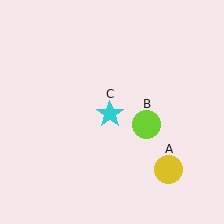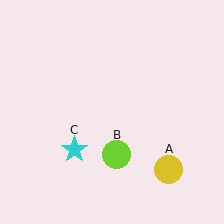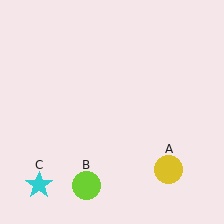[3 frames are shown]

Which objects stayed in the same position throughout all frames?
Yellow circle (object A) remained stationary.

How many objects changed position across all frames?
2 objects changed position: lime circle (object B), cyan star (object C).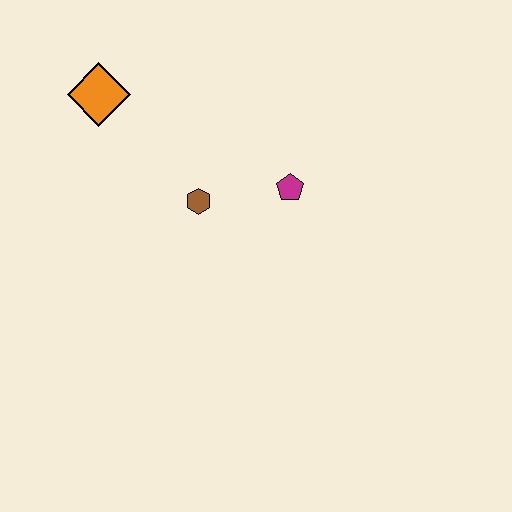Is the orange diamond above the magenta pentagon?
Yes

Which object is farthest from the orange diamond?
The magenta pentagon is farthest from the orange diamond.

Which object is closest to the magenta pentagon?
The brown hexagon is closest to the magenta pentagon.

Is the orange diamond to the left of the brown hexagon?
Yes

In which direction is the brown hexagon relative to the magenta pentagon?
The brown hexagon is to the left of the magenta pentagon.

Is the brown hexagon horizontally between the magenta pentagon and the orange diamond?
Yes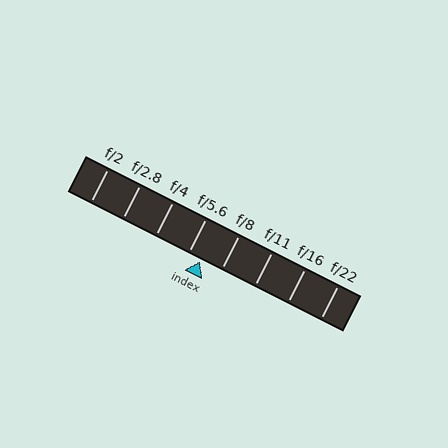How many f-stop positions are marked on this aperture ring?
There are 8 f-stop positions marked.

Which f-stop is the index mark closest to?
The index mark is closest to f/5.6.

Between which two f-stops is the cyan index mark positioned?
The index mark is between f/5.6 and f/8.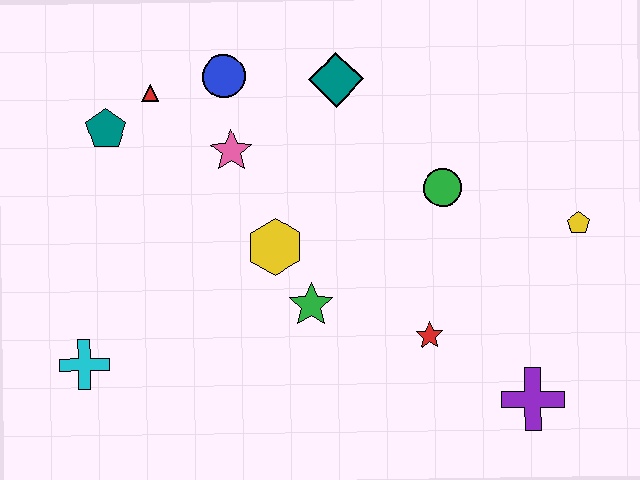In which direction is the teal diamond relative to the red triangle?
The teal diamond is to the right of the red triangle.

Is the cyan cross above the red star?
No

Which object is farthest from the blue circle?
The purple cross is farthest from the blue circle.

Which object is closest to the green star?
The yellow hexagon is closest to the green star.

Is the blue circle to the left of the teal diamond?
Yes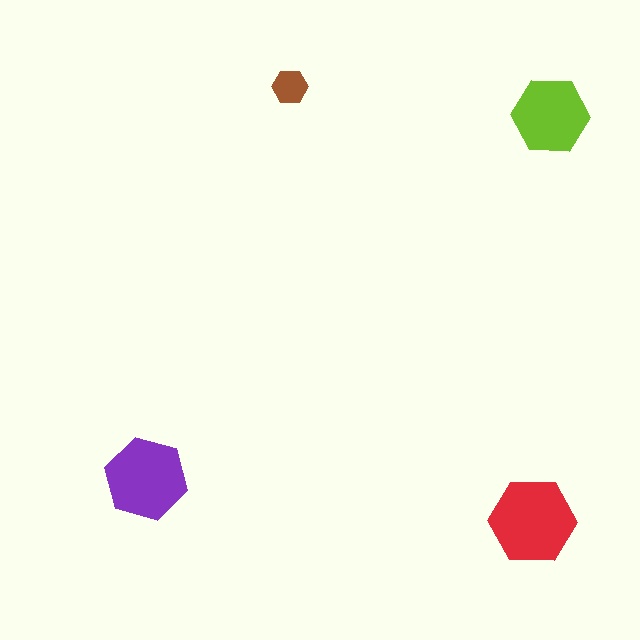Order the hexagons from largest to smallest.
the red one, the purple one, the lime one, the brown one.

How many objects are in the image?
There are 4 objects in the image.